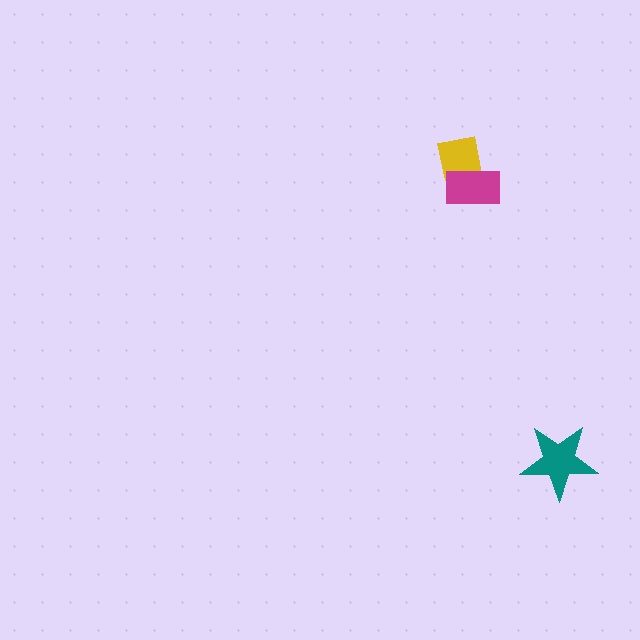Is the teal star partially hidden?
No, no other shape covers it.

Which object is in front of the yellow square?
The magenta rectangle is in front of the yellow square.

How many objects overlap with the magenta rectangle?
1 object overlaps with the magenta rectangle.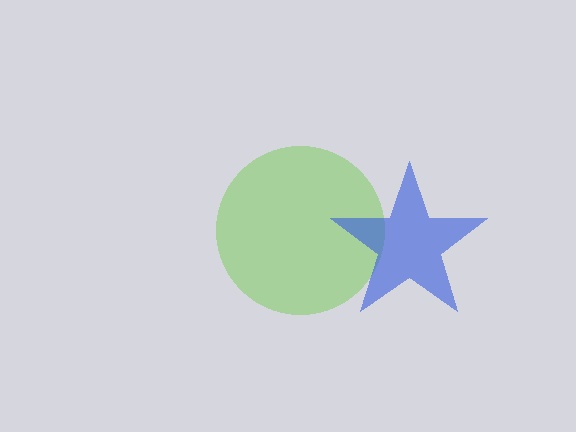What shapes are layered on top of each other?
The layered shapes are: a lime circle, a blue star.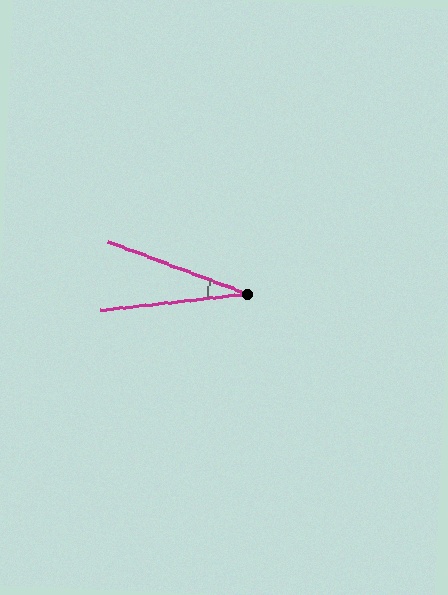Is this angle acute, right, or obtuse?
It is acute.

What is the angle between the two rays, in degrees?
Approximately 27 degrees.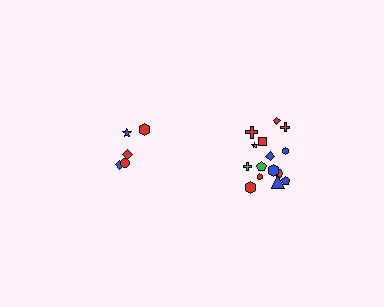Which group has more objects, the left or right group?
The right group.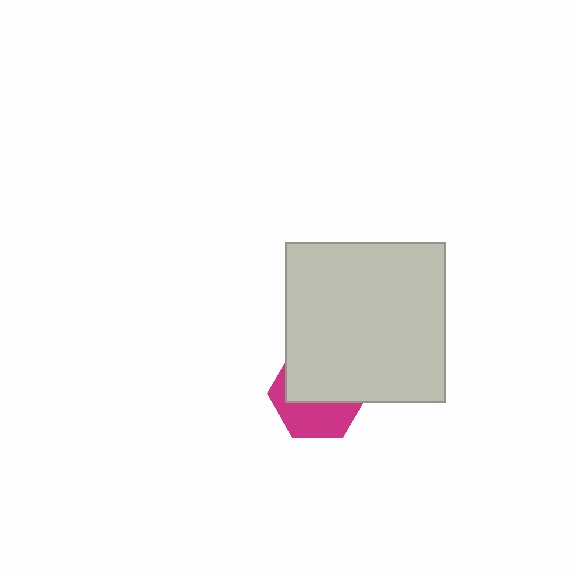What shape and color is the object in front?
The object in front is a light gray square.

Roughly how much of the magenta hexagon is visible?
A small part of it is visible (roughly 43%).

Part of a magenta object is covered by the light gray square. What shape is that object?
It is a hexagon.